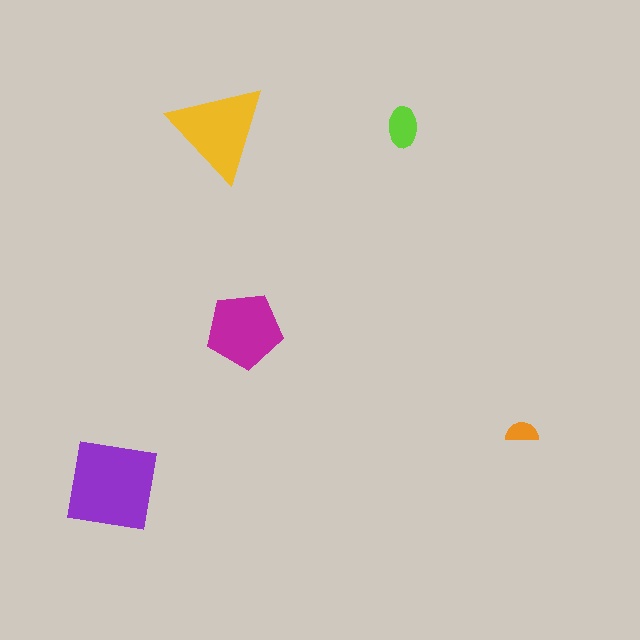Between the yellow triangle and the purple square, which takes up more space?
The purple square.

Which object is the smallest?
The orange semicircle.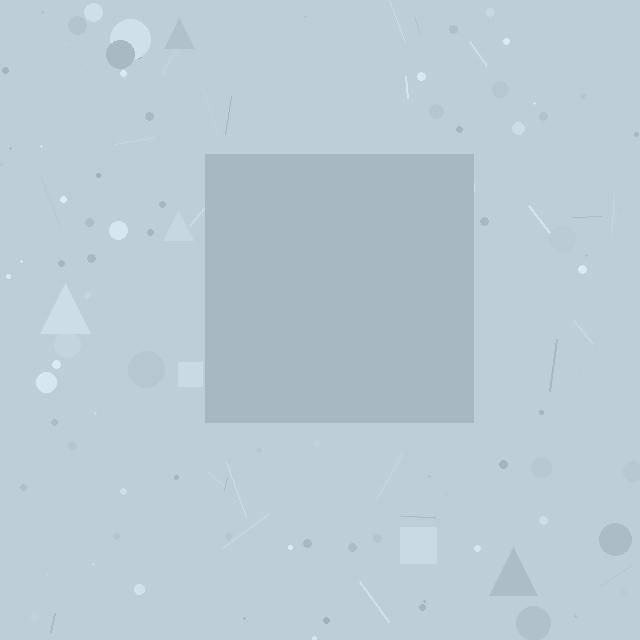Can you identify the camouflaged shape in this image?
The camouflaged shape is a square.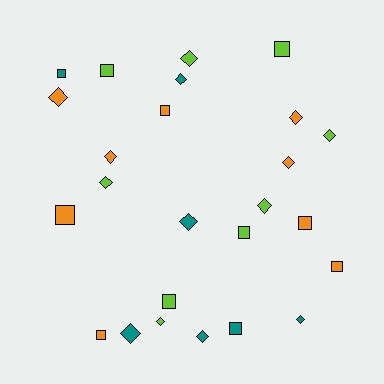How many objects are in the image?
There are 25 objects.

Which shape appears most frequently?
Diamond, with 14 objects.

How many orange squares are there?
There are 5 orange squares.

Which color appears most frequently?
Lime, with 9 objects.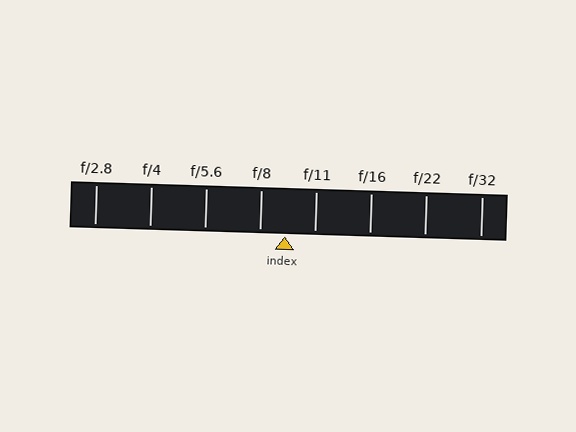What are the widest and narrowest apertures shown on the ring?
The widest aperture shown is f/2.8 and the narrowest is f/32.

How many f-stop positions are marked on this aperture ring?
There are 8 f-stop positions marked.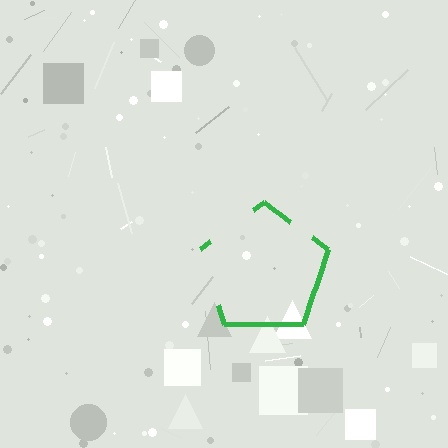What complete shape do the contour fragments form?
The contour fragments form a pentagon.